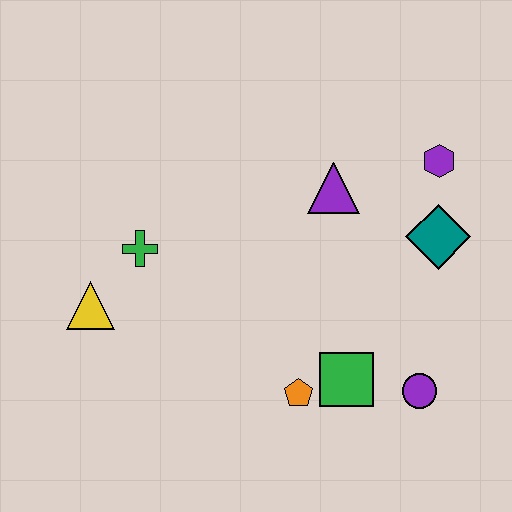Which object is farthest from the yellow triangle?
The purple hexagon is farthest from the yellow triangle.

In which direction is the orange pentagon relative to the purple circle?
The orange pentagon is to the left of the purple circle.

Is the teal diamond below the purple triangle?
Yes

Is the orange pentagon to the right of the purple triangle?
No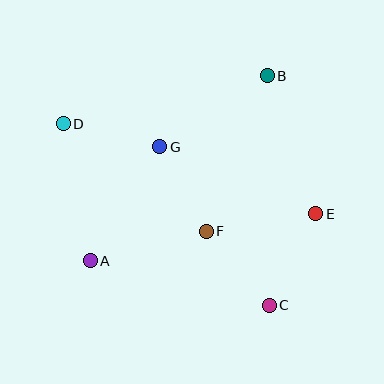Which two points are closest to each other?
Points F and G are closest to each other.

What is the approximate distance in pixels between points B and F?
The distance between B and F is approximately 167 pixels.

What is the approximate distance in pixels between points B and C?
The distance between B and C is approximately 229 pixels.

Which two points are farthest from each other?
Points C and D are farthest from each other.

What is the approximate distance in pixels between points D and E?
The distance between D and E is approximately 268 pixels.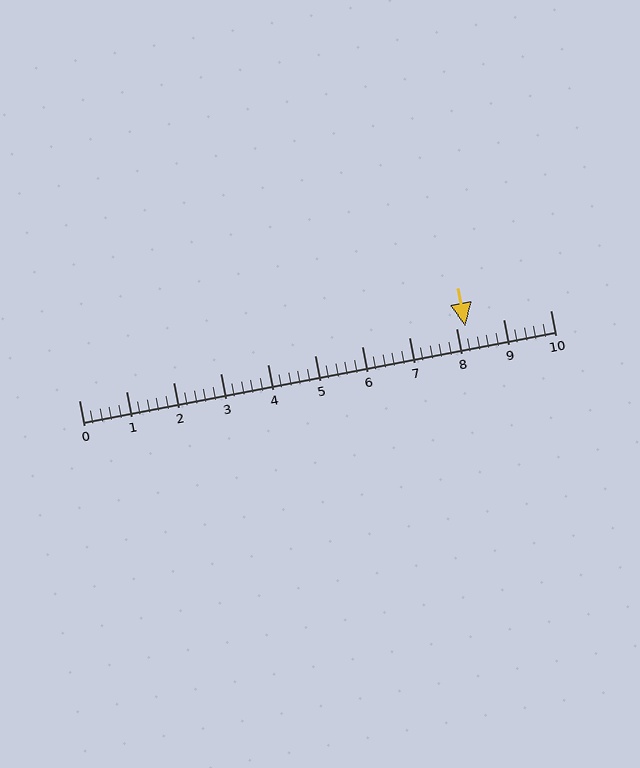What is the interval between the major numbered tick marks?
The major tick marks are spaced 1 units apart.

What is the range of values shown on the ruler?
The ruler shows values from 0 to 10.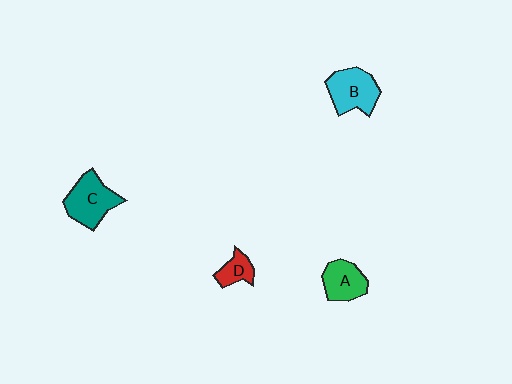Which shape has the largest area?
Shape C (teal).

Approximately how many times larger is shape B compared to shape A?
Approximately 1.3 times.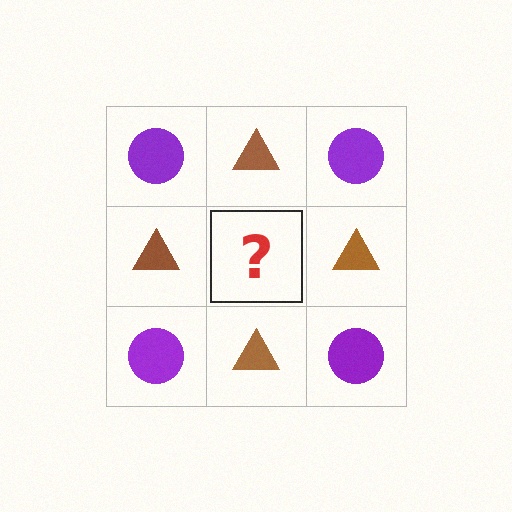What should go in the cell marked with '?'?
The missing cell should contain a purple circle.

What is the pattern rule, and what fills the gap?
The rule is that it alternates purple circle and brown triangle in a checkerboard pattern. The gap should be filled with a purple circle.